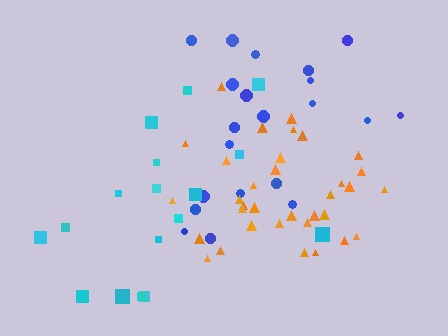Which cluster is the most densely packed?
Orange.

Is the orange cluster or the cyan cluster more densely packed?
Orange.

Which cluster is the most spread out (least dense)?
Cyan.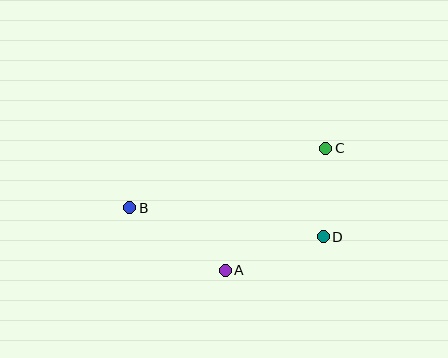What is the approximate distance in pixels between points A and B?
The distance between A and B is approximately 114 pixels.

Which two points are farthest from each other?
Points B and C are farthest from each other.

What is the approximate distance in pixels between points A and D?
The distance between A and D is approximately 103 pixels.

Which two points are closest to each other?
Points C and D are closest to each other.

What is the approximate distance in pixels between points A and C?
The distance between A and C is approximately 158 pixels.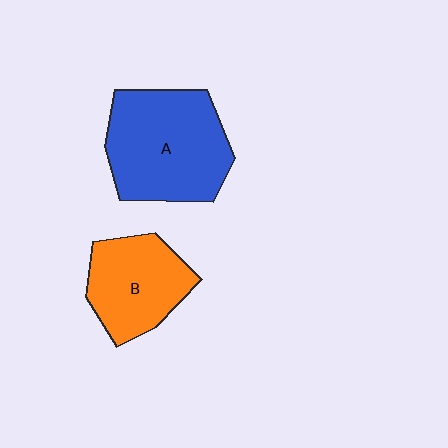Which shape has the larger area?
Shape A (blue).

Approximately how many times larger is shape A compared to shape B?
Approximately 1.5 times.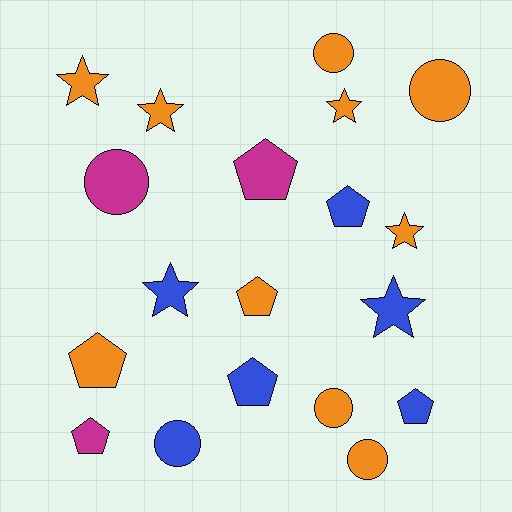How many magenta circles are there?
There is 1 magenta circle.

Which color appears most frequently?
Orange, with 10 objects.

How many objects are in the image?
There are 19 objects.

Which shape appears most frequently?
Pentagon, with 7 objects.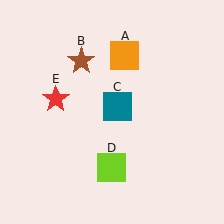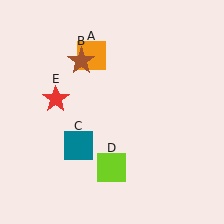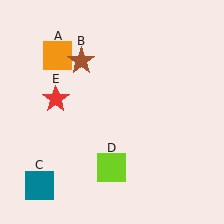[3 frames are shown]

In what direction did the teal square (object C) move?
The teal square (object C) moved down and to the left.